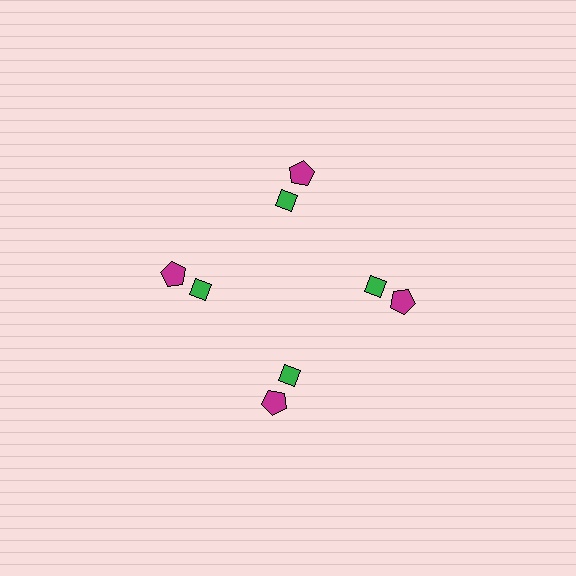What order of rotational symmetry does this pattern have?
This pattern has 4-fold rotational symmetry.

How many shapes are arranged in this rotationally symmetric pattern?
There are 8 shapes, arranged in 4 groups of 2.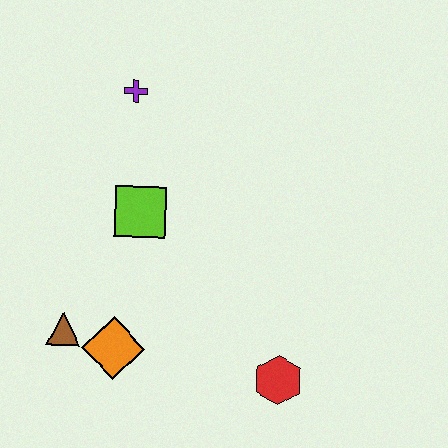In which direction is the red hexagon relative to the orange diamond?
The red hexagon is to the right of the orange diamond.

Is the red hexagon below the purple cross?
Yes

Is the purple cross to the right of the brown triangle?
Yes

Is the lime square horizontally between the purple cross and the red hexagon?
Yes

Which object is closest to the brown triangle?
The orange diamond is closest to the brown triangle.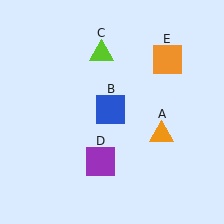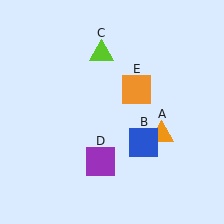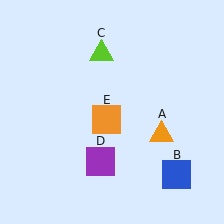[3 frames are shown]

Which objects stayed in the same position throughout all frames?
Orange triangle (object A) and lime triangle (object C) and purple square (object D) remained stationary.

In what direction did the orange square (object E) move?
The orange square (object E) moved down and to the left.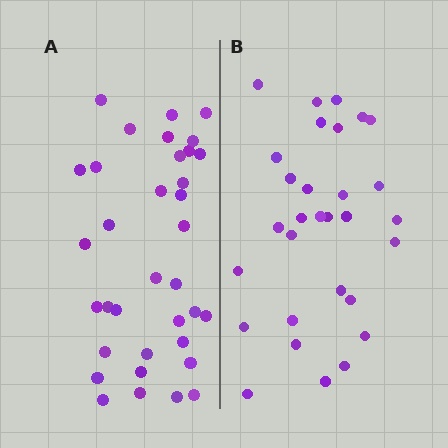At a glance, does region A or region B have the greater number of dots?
Region A (the left region) has more dots.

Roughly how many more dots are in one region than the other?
Region A has about 5 more dots than region B.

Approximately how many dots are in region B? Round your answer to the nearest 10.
About 30 dots.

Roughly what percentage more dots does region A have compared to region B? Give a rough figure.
About 15% more.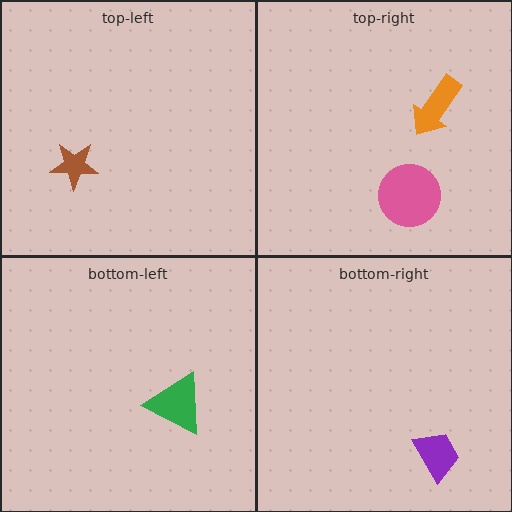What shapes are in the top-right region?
The orange arrow, the pink circle.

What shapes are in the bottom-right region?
The purple trapezoid.